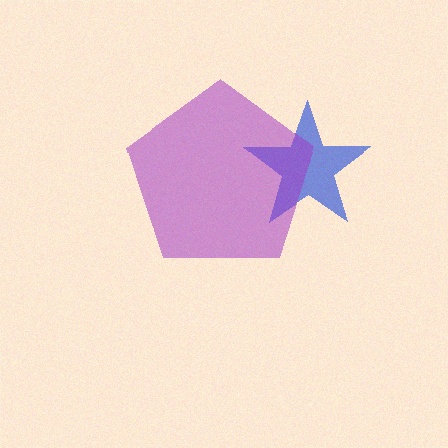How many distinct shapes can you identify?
There are 2 distinct shapes: a blue star, a purple pentagon.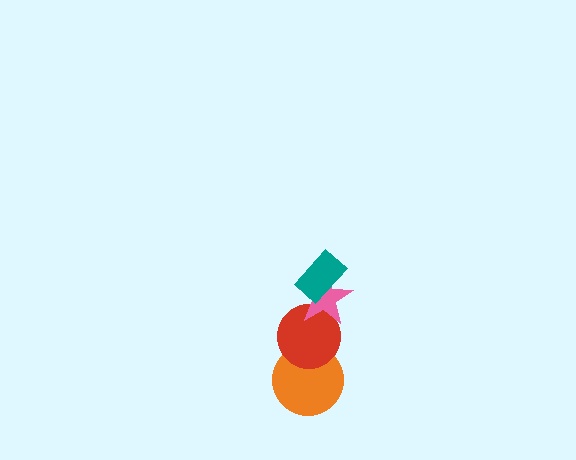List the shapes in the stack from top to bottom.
From top to bottom: the teal rectangle, the pink star, the red circle, the orange circle.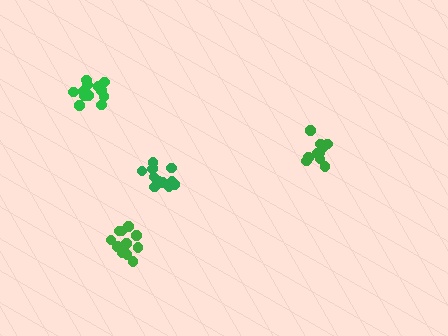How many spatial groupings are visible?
There are 4 spatial groupings.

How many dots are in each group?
Group 1: 10 dots, Group 2: 11 dots, Group 3: 13 dots, Group 4: 13 dots (47 total).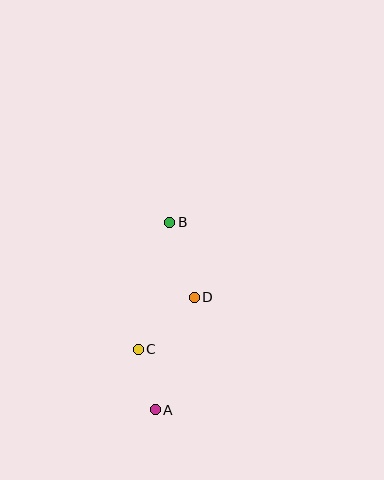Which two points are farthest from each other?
Points A and B are farthest from each other.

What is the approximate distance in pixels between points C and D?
The distance between C and D is approximately 76 pixels.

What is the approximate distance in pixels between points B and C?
The distance between B and C is approximately 131 pixels.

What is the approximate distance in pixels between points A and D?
The distance between A and D is approximately 119 pixels.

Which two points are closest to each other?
Points A and C are closest to each other.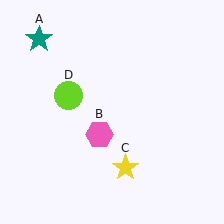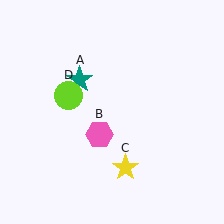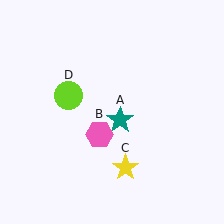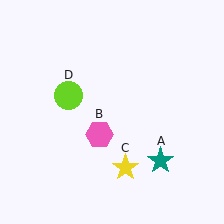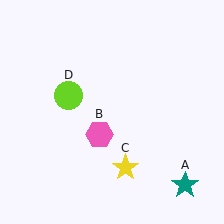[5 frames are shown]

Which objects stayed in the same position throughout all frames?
Pink hexagon (object B) and yellow star (object C) and lime circle (object D) remained stationary.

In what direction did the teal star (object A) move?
The teal star (object A) moved down and to the right.